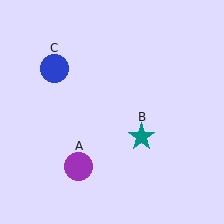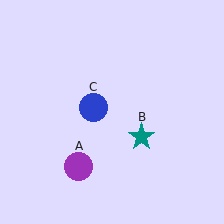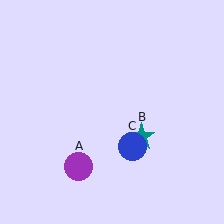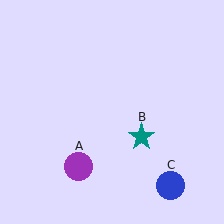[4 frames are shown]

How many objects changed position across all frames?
1 object changed position: blue circle (object C).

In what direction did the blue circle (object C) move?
The blue circle (object C) moved down and to the right.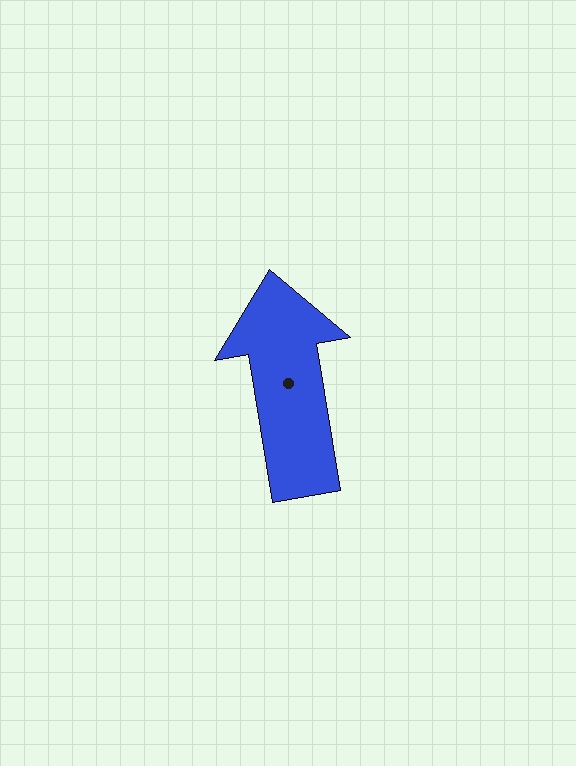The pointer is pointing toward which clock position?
Roughly 12 o'clock.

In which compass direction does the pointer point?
North.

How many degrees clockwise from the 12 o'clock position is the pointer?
Approximately 351 degrees.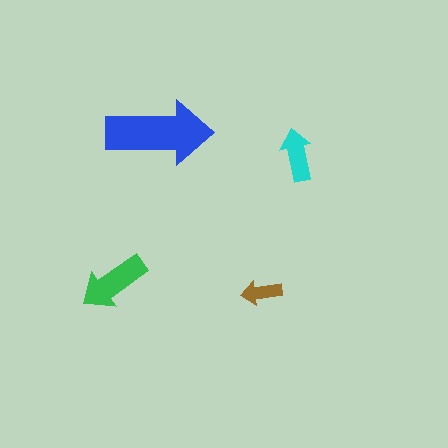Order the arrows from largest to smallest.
the blue one, the green one, the cyan one, the brown one.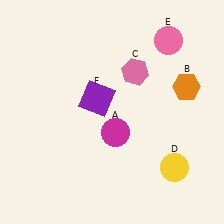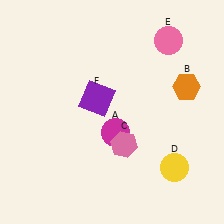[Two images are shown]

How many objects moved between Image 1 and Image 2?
1 object moved between the two images.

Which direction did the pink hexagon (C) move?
The pink hexagon (C) moved down.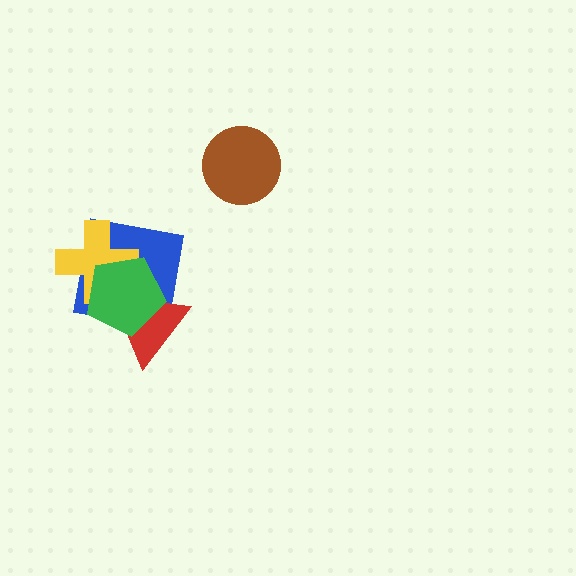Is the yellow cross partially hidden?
Yes, it is partially covered by another shape.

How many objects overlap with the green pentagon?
3 objects overlap with the green pentagon.